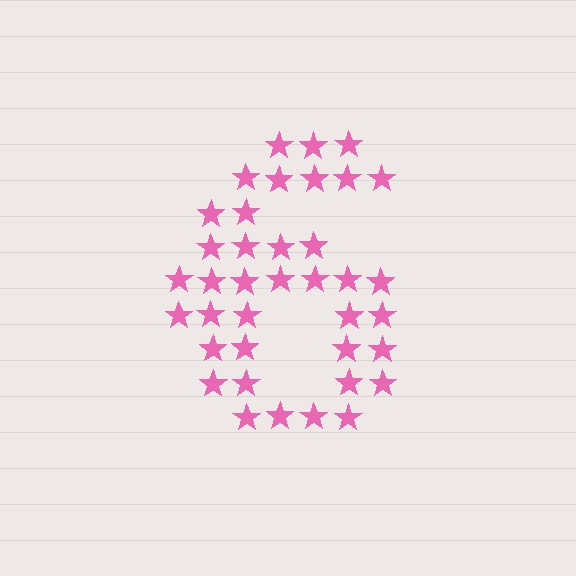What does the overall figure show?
The overall figure shows the digit 6.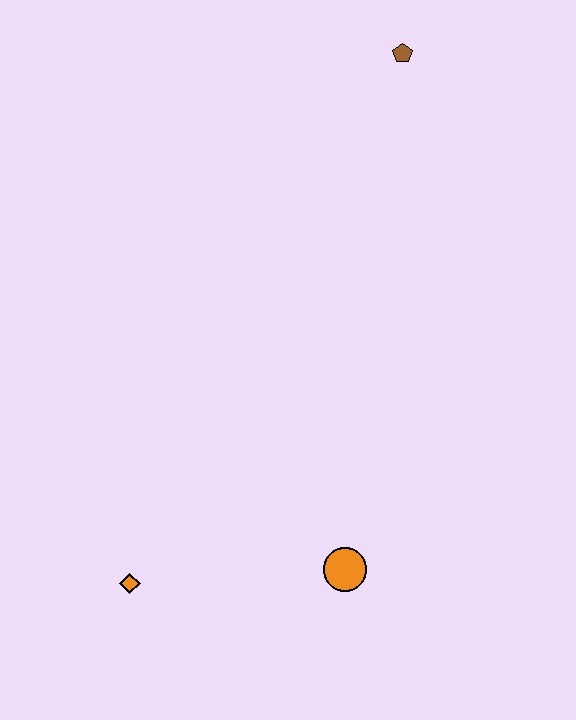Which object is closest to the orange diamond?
The orange circle is closest to the orange diamond.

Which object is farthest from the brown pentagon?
The orange diamond is farthest from the brown pentagon.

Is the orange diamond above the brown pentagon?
No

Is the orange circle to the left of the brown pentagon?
Yes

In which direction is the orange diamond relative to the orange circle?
The orange diamond is to the left of the orange circle.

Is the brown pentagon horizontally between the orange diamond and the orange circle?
No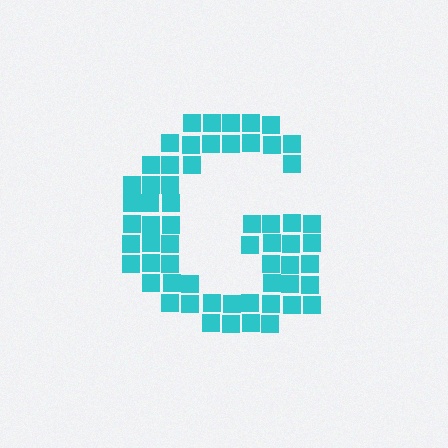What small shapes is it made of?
It is made of small squares.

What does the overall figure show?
The overall figure shows the letter G.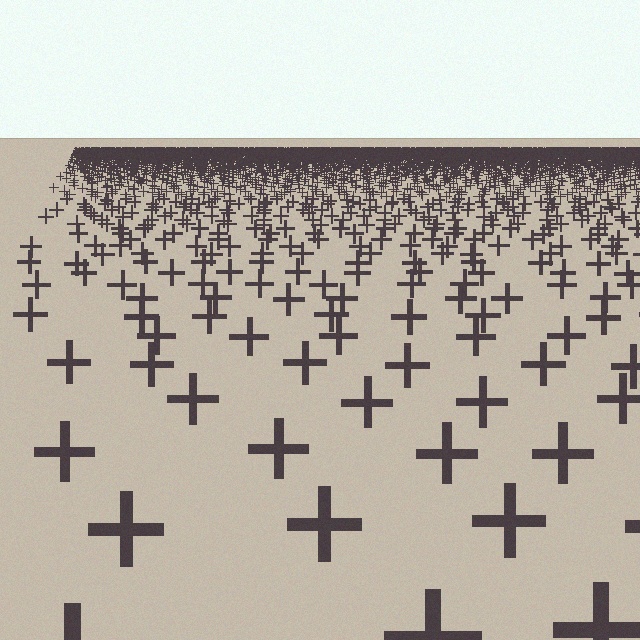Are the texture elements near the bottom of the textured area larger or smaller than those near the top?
Larger. Near the bottom, elements are closer to the viewer and appear at a bigger on-screen size.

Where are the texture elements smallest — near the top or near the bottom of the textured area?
Near the top.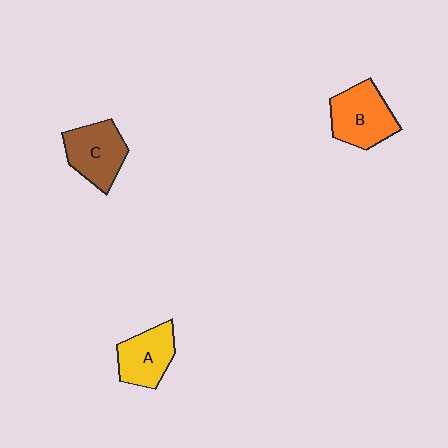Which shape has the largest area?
Shape B (orange).